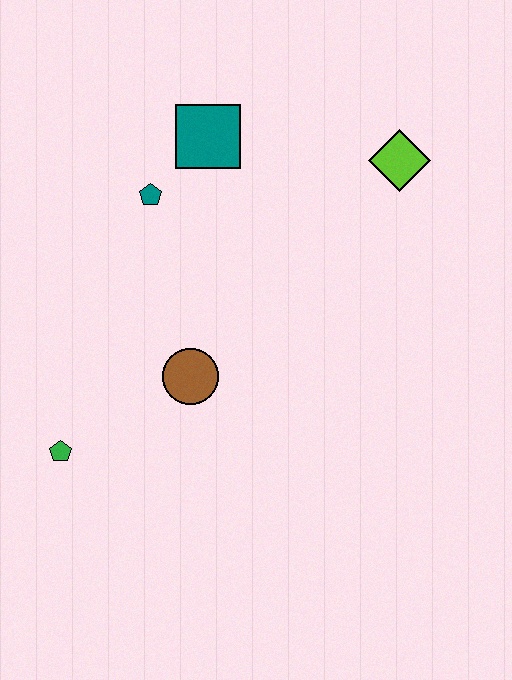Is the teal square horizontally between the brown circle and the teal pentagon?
No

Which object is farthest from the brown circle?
The lime diamond is farthest from the brown circle.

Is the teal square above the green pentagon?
Yes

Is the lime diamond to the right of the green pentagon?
Yes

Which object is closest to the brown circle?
The green pentagon is closest to the brown circle.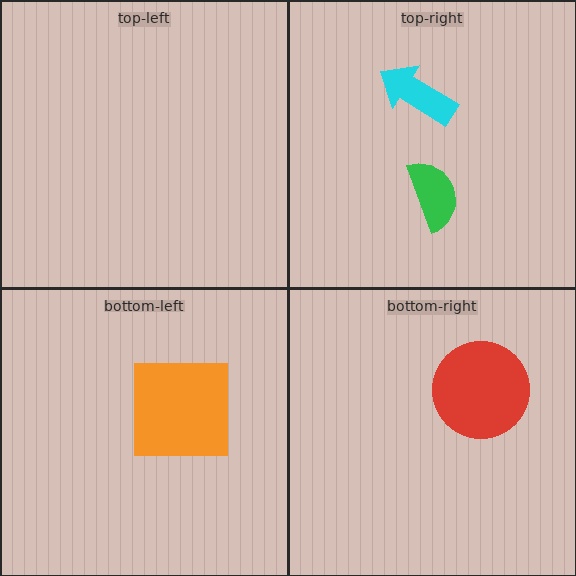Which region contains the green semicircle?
The top-right region.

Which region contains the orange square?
The bottom-left region.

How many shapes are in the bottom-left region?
1.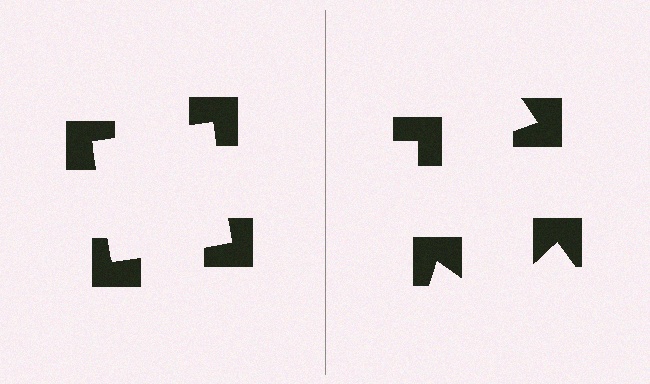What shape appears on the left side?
An illusory square.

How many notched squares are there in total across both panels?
8 — 4 on each side.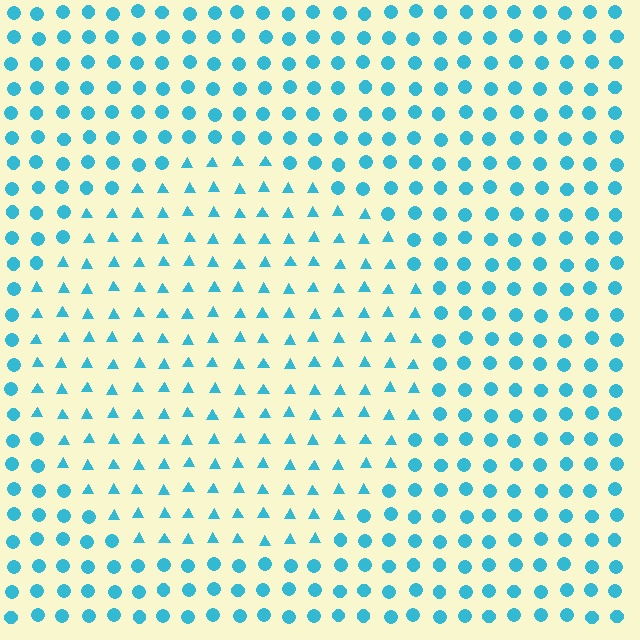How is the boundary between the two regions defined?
The boundary is defined by a change in element shape: triangles inside vs. circles outside. All elements share the same color and spacing.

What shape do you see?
I see a circle.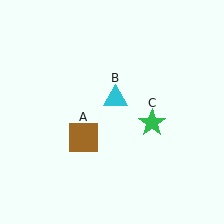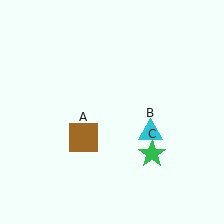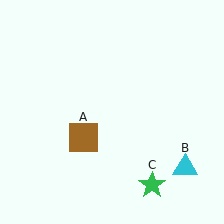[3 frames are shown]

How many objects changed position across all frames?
2 objects changed position: cyan triangle (object B), green star (object C).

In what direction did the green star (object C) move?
The green star (object C) moved down.